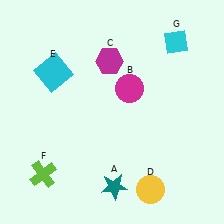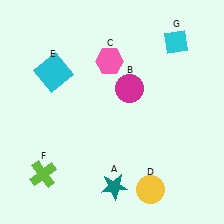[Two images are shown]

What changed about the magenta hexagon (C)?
In Image 1, C is magenta. In Image 2, it changed to pink.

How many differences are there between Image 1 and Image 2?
There is 1 difference between the two images.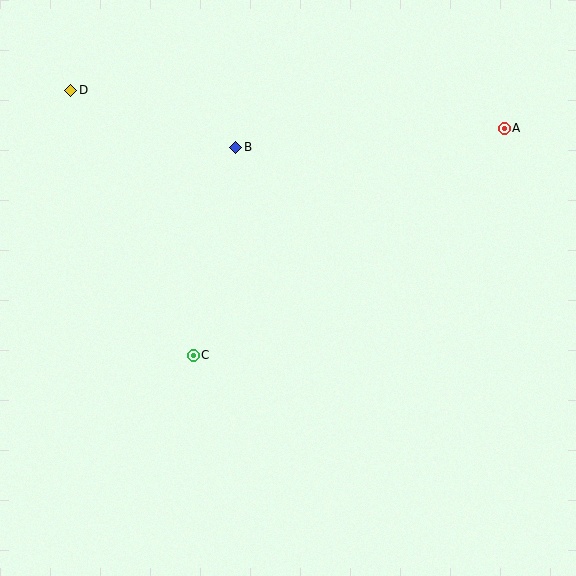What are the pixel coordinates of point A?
Point A is at (504, 128).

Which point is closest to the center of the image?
Point C at (193, 355) is closest to the center.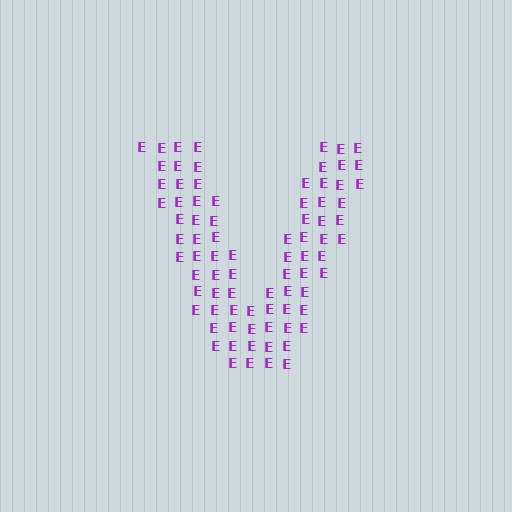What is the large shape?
The large shape is the letter V.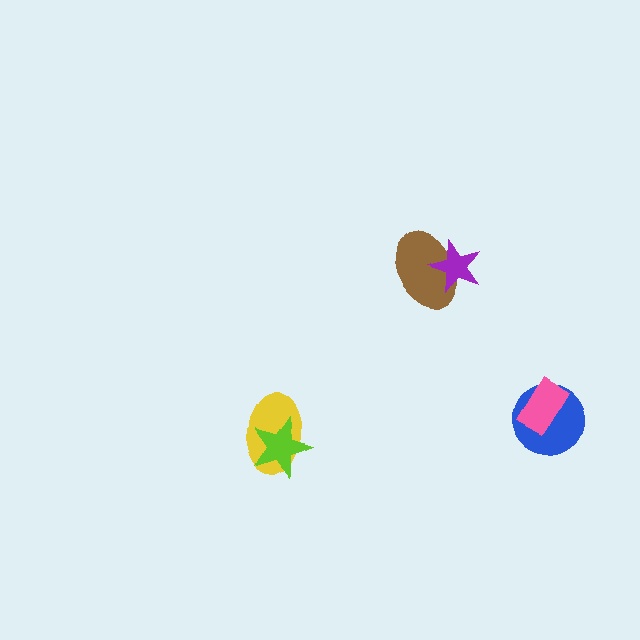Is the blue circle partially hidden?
Yes, it is partially covered by another shape.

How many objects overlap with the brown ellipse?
1 object overlaps with the brown ellipse.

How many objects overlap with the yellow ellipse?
1 object overlaps with the yellow ellipse.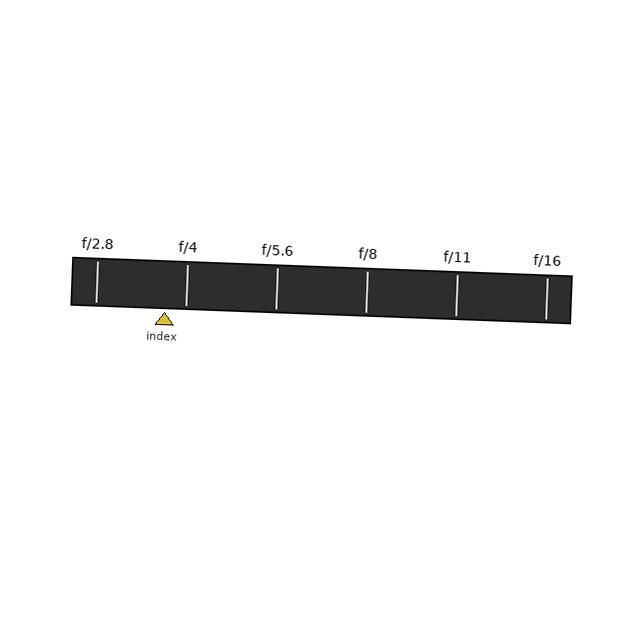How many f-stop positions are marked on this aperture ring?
There are 6 f-stop positions marked.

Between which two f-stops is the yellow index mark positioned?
The index mark is between f/2.8 and f/4.